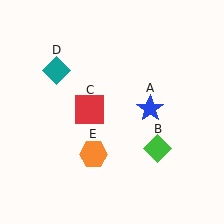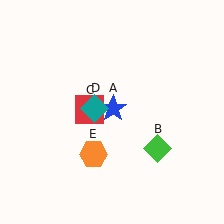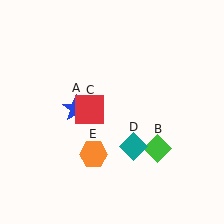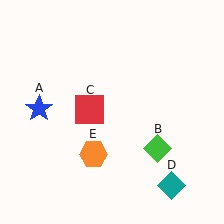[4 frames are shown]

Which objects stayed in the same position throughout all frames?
Green diamond (object B) and red square (object C) and orange hexagon (object E) remained stationary.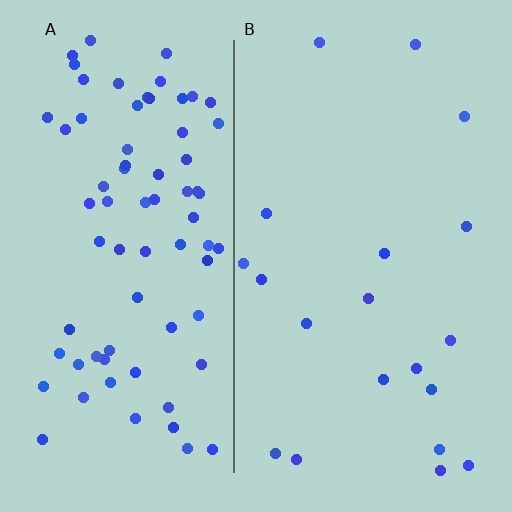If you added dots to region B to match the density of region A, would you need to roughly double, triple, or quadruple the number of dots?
Approximately quadruple.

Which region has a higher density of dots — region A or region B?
A (the left).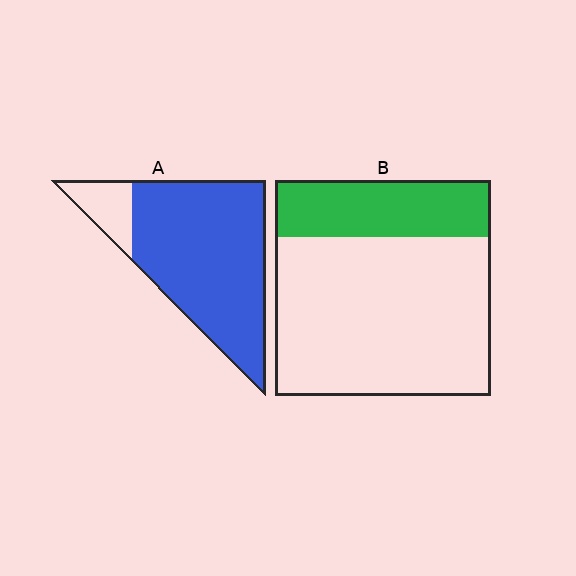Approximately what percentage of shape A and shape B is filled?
A is approximately 85% and B is approximately 25%.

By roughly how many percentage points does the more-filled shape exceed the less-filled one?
By roughly 60 percentage points (A over B).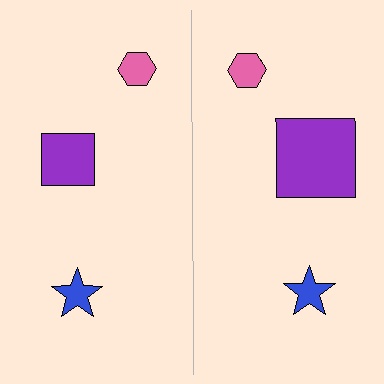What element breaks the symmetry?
The purple square on the right side has a different size than its mirror counterpart.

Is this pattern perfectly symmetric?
No, the pattern is not perfectly symmetric. The purple square on the right side has a different size than its mirror counterpart.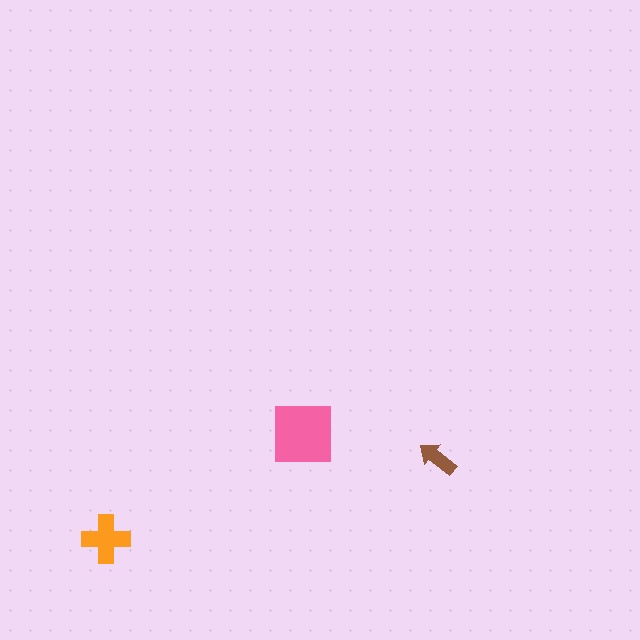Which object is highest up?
The pink square is topmost.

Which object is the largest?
The pink square.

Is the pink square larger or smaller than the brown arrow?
Larger.